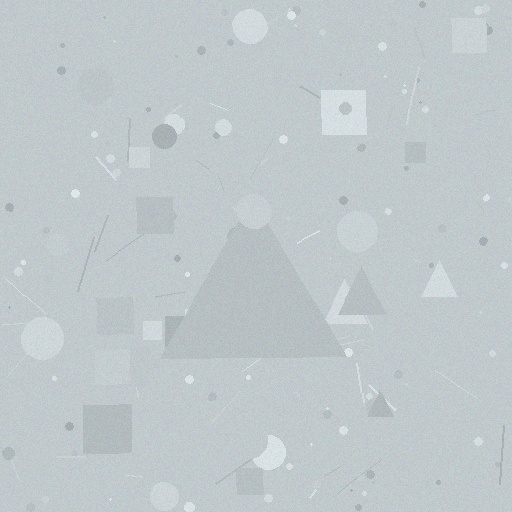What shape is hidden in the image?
A triangle is hidden in the image.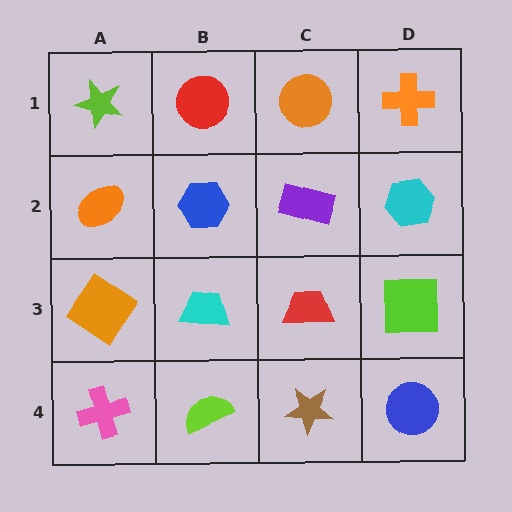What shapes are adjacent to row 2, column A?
A lime star (row 1, column A), an orange diamond (row 3, column A), a blue hexagon (row 2, column B).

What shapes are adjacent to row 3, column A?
An orange ellipse (row 2, column A), a pink cross (row 4, column A), a cyan trapezoid (row 3, column B).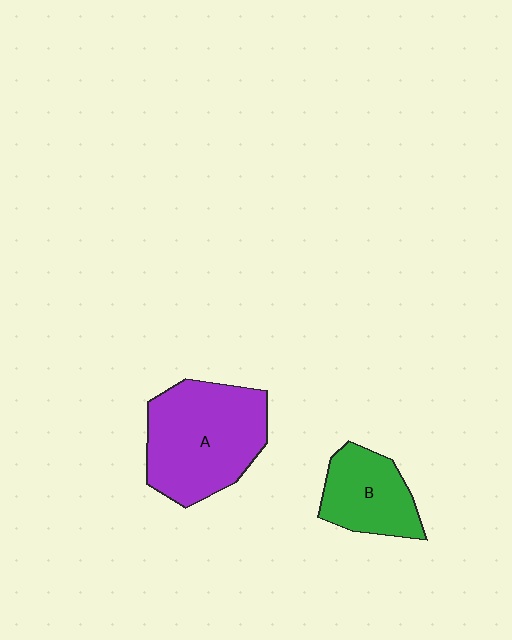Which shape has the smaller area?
Shape B (green).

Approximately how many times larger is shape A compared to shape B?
Approximately 1.7 times.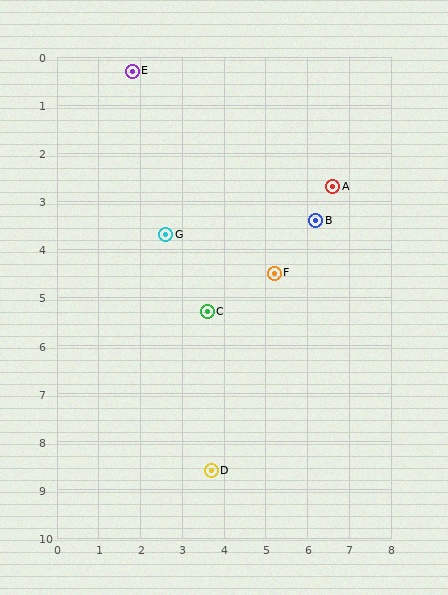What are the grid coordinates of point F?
Point F is at approximately (5.2, 4.5).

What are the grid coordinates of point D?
Point D is at approximately (3.7, 8.6).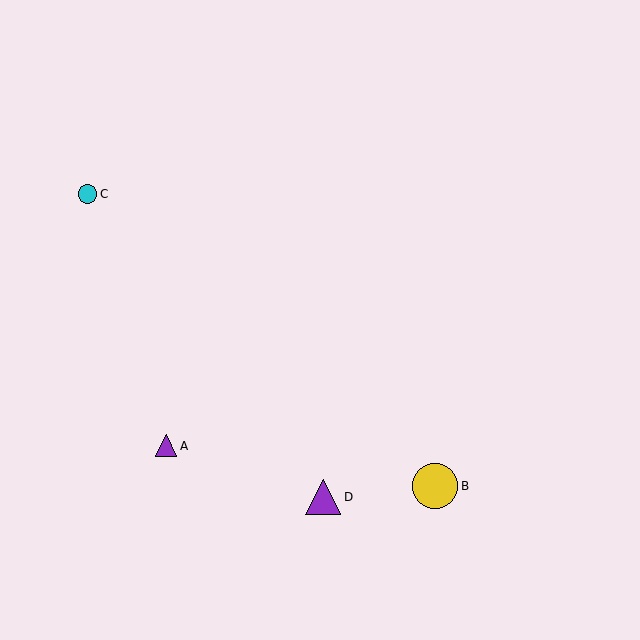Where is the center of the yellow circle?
The center of the yellow circle is at (435, 486).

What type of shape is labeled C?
Shape C is a cyan circle.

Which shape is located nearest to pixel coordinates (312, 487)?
The purple triangle (labeled D) at (323, 497) is nearest to that location.